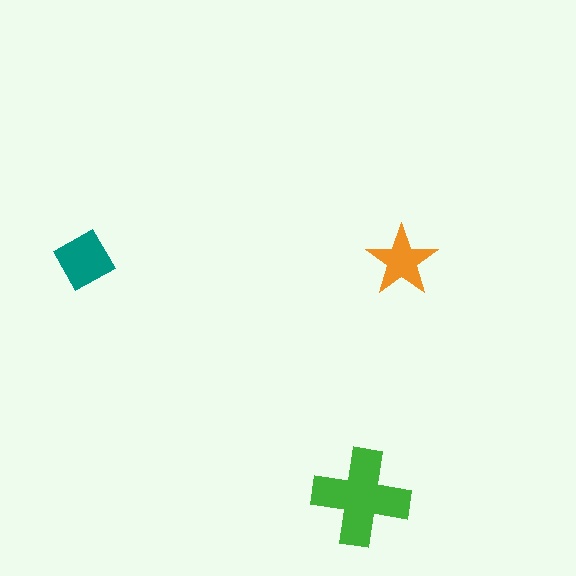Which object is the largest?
The green cross.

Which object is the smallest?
The orange star.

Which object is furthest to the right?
The orange star is rightmost.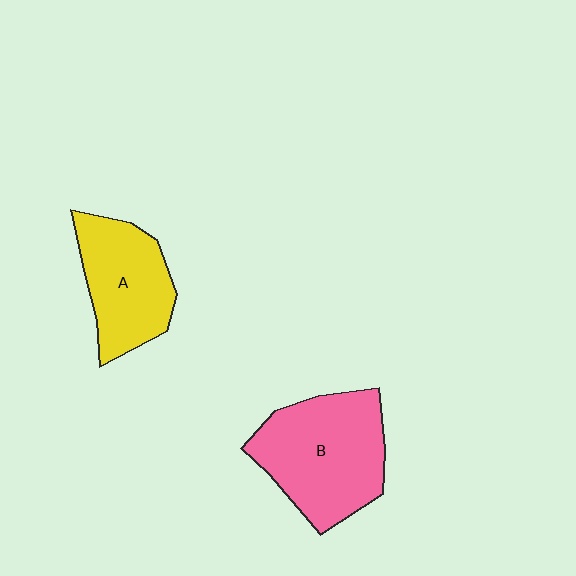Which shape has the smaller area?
Shape A (yellow).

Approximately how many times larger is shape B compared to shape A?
Approximately 1.3 times.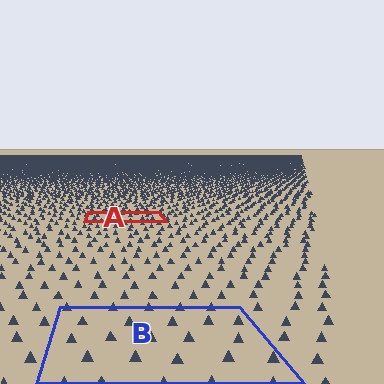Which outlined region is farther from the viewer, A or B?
Region A is farther from the viewer — the texture elements inside it appear smaller and more densely packed.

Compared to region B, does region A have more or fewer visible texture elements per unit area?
Region A has more texture elements per unit area — they are packed more densely because it is farther away.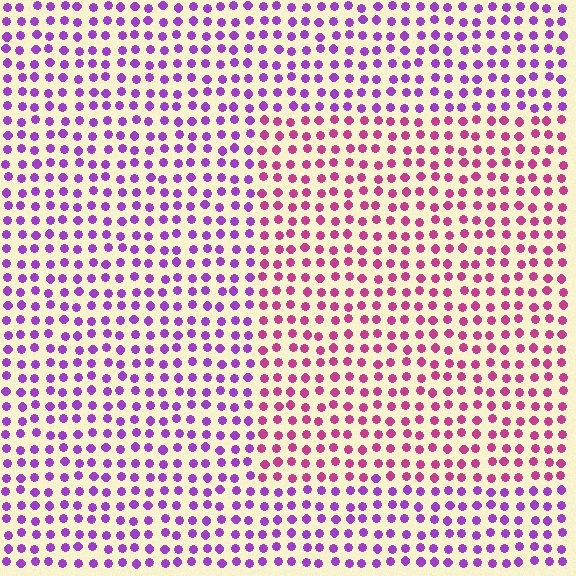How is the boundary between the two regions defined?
The boundary is defined purely by a slight shift in hue (about 41 degrees). Spacing, size, and orientation are identical on both sides.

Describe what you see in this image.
The image is filled with small purple elements in a uniform arrangement. A rectangle-shaped region is visible where the elements are tinted to a slightly different hue, forming a subtle color boundary.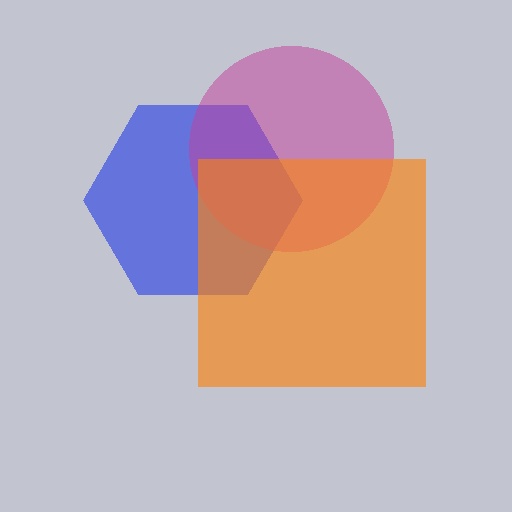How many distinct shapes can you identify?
There are 3 distinct shapes: a blue hexagon, a magenta circle, an orange square.